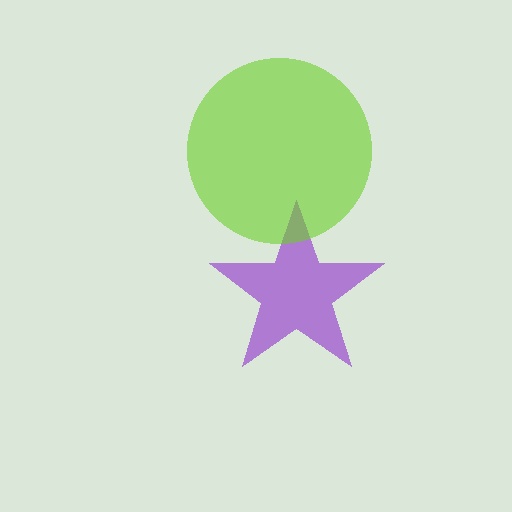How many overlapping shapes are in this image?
There are 2 overlapping shapes in the image.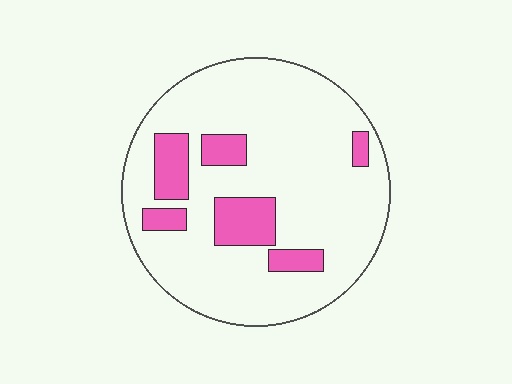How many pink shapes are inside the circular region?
6.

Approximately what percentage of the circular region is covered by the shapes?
Approximately 15%.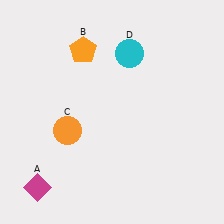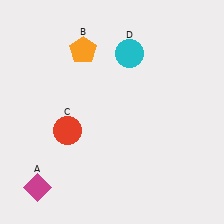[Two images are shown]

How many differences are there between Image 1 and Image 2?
There is 1 difference between the two images.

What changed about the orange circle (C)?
In Image 1, C is orange. In Image 2, it changed to red.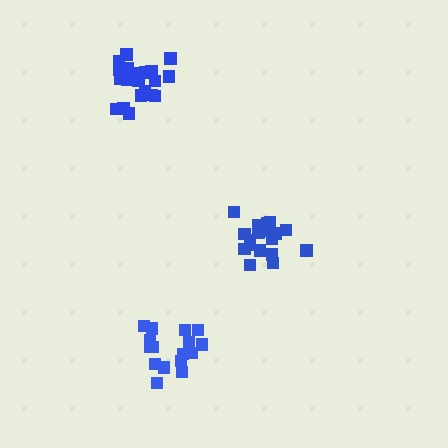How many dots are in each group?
Group 1: 19 dots, Group 2: 21 dots, Group 3: 16 dots (56 total).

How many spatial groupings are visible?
There are 3 spatial groupings.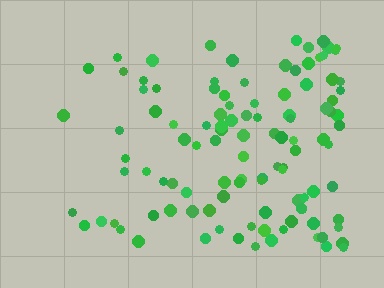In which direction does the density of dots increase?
From left to right, with the right side densest.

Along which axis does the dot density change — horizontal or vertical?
Horizontal.